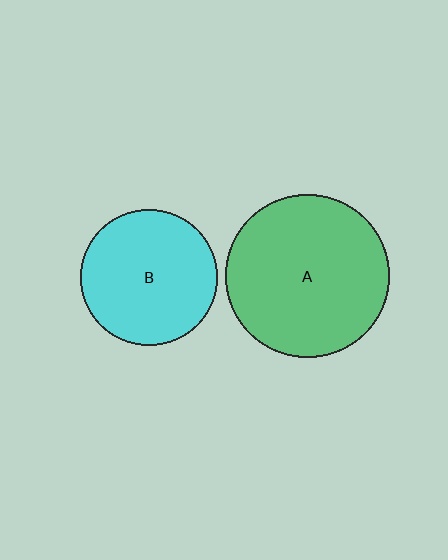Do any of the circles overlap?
No, none of the circles overlap.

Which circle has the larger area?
Circle A (green).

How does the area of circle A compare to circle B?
Approximately 1.4 times.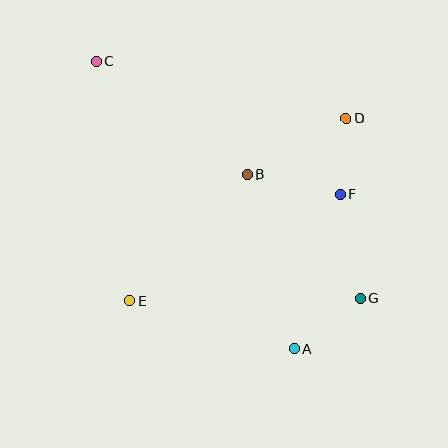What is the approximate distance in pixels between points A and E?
The distance between A and E is approximately 171 pixels.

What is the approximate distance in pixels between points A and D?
The distance between A and D is approximately 236 pixels.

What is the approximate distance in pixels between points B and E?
The distance between B and E is approximately 173 pixels.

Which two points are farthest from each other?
Points C and G are farthest from each other.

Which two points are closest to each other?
Points D and F are closest to each other.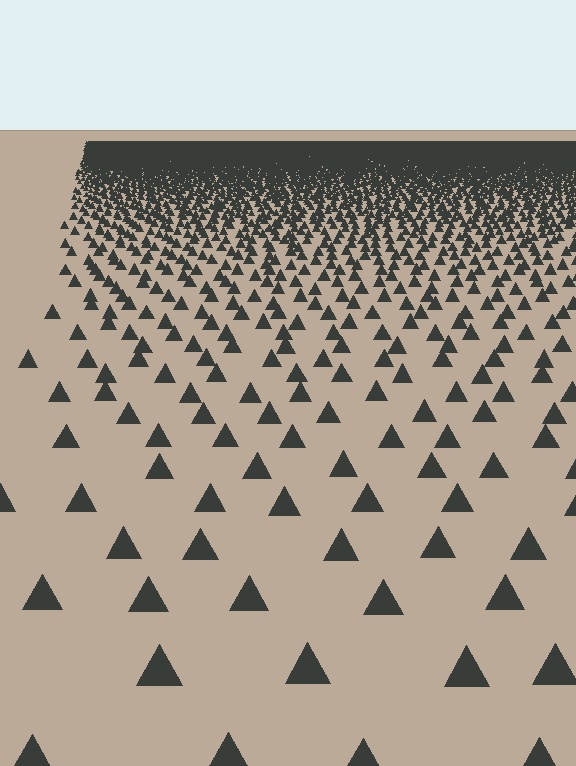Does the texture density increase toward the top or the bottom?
Density increases toward the top.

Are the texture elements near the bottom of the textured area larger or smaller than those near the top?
Larger. Near the bottom, elements are closer to the viewer and appear at a bigger on-screen size.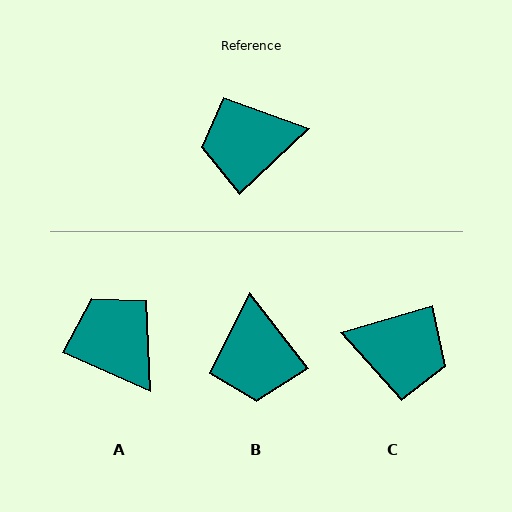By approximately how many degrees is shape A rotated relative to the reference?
Approximately 67 degrees clockwise.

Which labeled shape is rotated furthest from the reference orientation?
C, about 153 degrees away.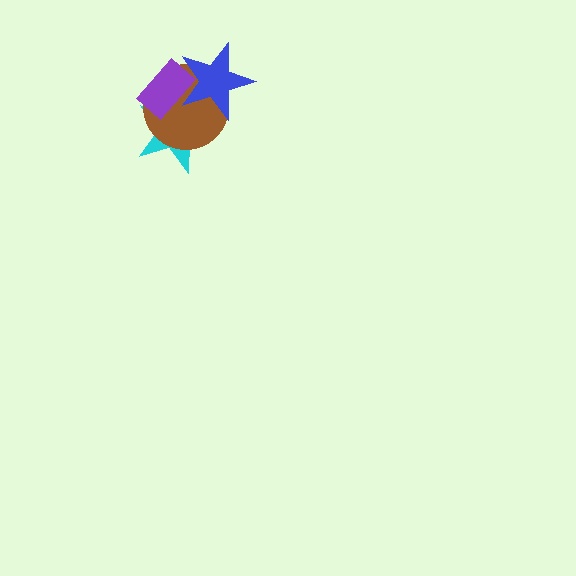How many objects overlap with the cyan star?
3 objects overlap with the cyan star.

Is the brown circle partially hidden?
Yes, it is partially covered by another shape.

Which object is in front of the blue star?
The purple rectangle is in front of the blue star.